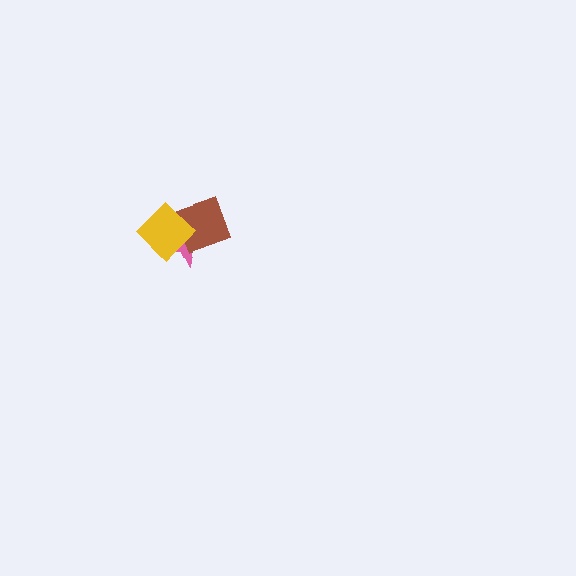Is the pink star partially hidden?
Yes, it is partially covered by another shape.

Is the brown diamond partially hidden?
Yes, it is partially covered by another shape.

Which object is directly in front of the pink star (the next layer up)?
The brown diamond is directly in front of the pink star.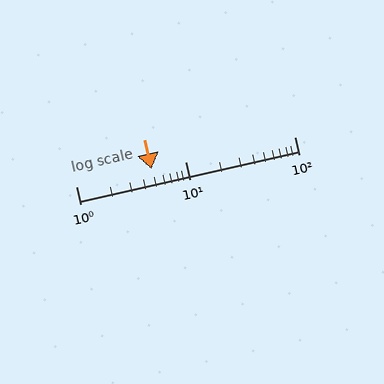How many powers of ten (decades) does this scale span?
The scale spans 2 decades, from 1 to 100.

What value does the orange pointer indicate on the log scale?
The pointer indicates approximately 4.9.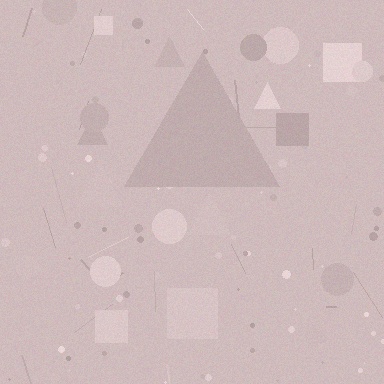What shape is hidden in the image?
A triangle is hidden in the image.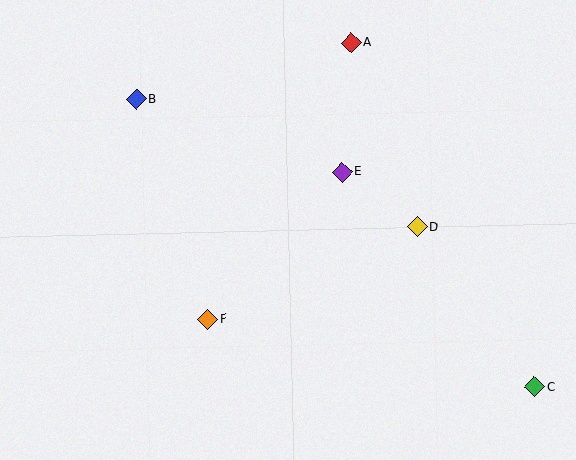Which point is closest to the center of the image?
Point E at (342, 172) is closest to the center.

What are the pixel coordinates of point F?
Point F is at (208, 319).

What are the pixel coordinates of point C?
Point C is at (535, 387).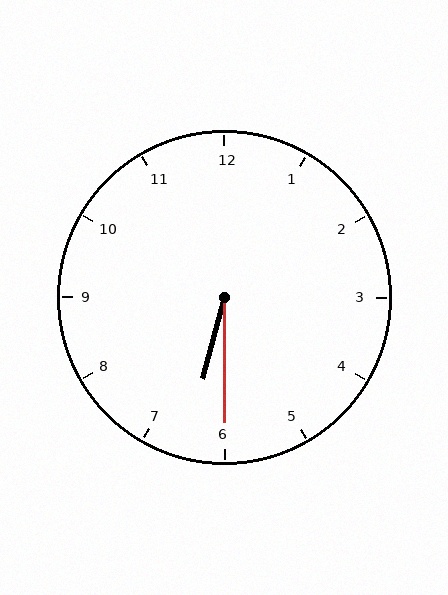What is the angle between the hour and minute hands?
Approximately 15 degrees.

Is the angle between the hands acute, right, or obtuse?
It is acute.